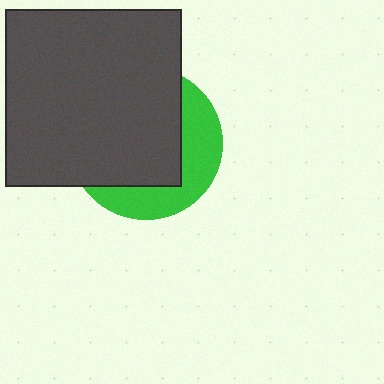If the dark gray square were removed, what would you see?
You would see the complete green circle.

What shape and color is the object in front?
The object in front is a dark gray square.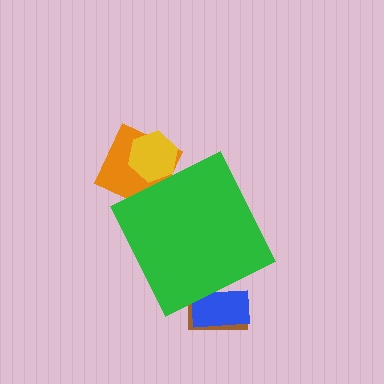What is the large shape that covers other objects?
A green diamond.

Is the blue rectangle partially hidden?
Yes, the blue rectangle is partially hidden behind the green diamond.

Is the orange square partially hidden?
Yes, the orange square is partially hidden behind the green diamond.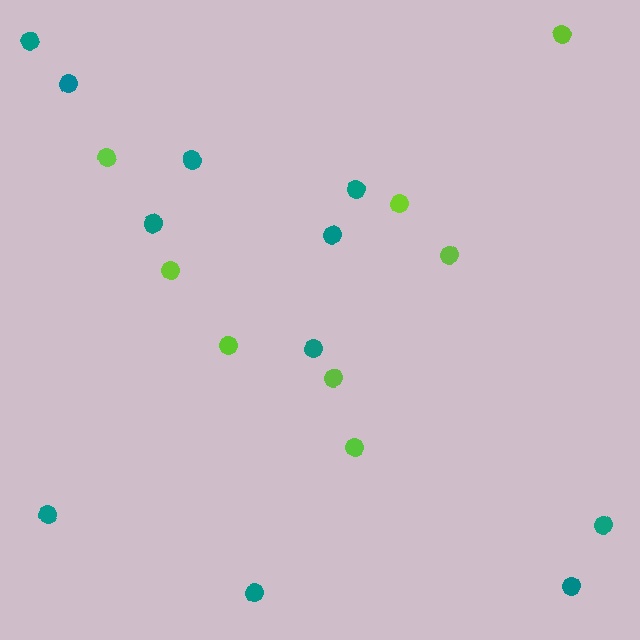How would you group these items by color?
There are 2 groups: one group of lime circles (8) and one group of teal circles (11).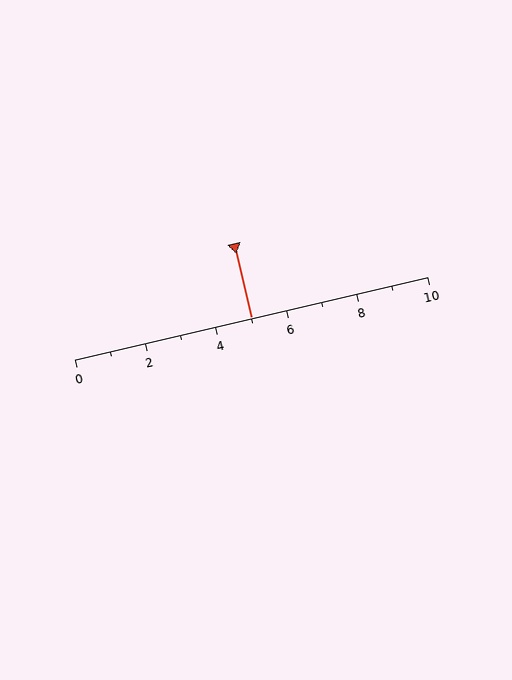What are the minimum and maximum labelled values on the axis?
The axis runs from 0 to 10.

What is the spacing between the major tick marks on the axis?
The major ticks are spaced 2 apart.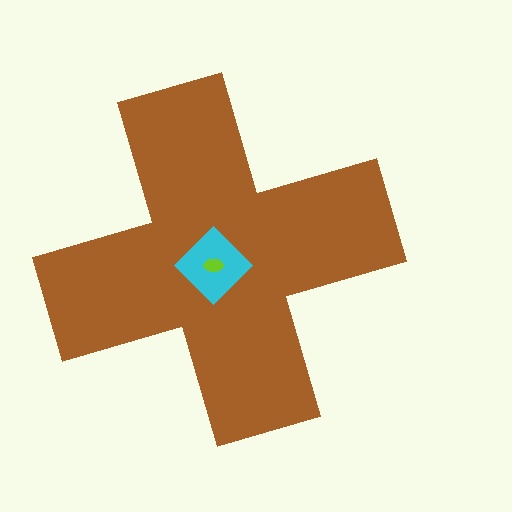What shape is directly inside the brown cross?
The cyan diamond.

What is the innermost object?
The lime ellipse.